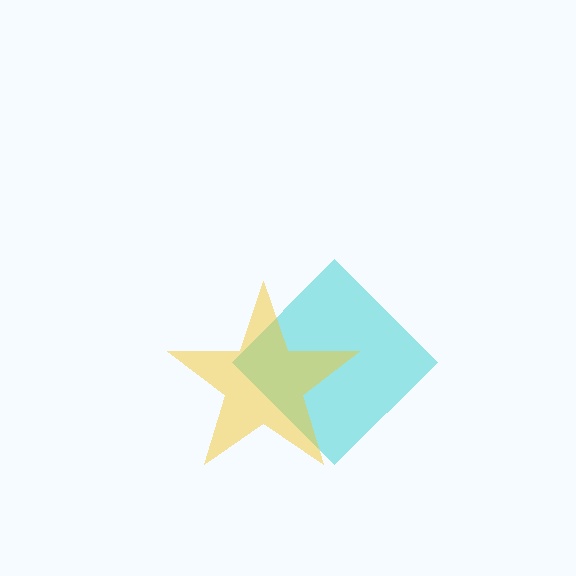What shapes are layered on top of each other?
The layered shapes are: a cyan diamond, a yellow star.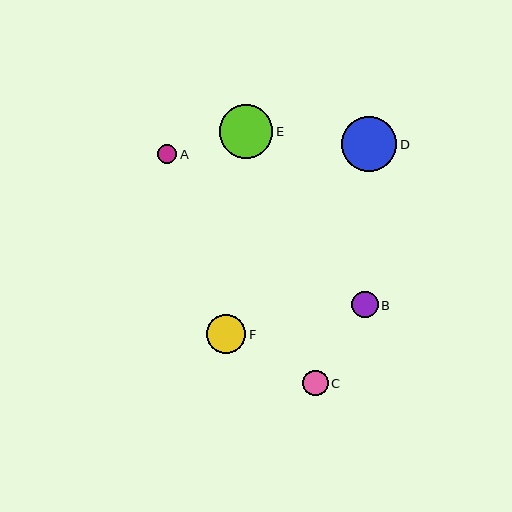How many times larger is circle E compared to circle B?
Circle E is approximately 2.0 times the size of circle B.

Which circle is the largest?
Circle D is the largest with a size of approximately 55 pixels.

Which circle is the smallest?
Circle A is the smallest with a size of approximately 19 pixels.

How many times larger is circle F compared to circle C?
Circle F is approximately 1.6 times the size of circle C.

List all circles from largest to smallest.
From largest to smallest: D, E, F, B, C, A.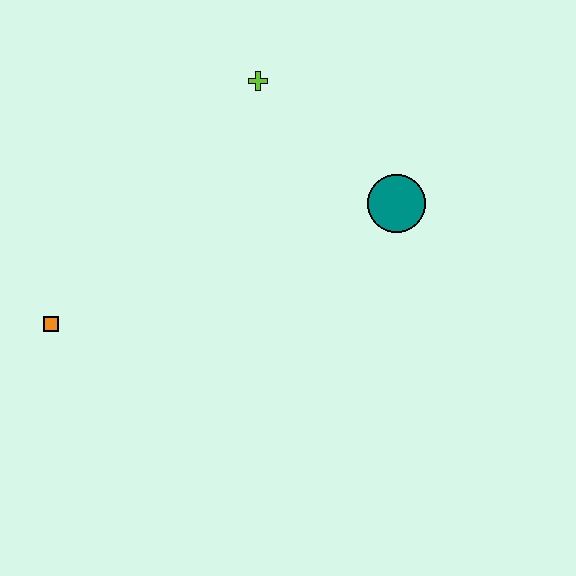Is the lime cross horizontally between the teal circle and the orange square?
Yes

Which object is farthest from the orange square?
The teal circle is farthest from the orange square.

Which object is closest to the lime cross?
The teal circle is closest to the lime cross.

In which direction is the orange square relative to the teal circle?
The orange square is to the left of the teal circle.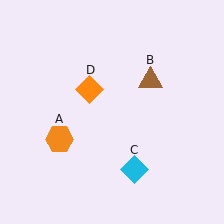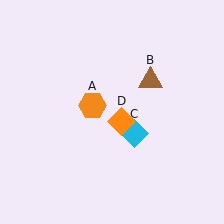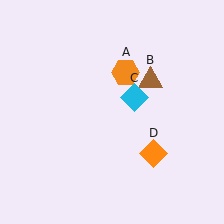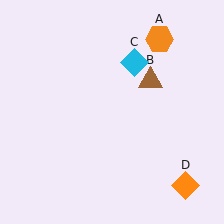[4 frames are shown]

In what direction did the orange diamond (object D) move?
The orange diamond (object D) moved down and to the right.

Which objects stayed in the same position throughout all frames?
Brown triangle (object B) remained stationary.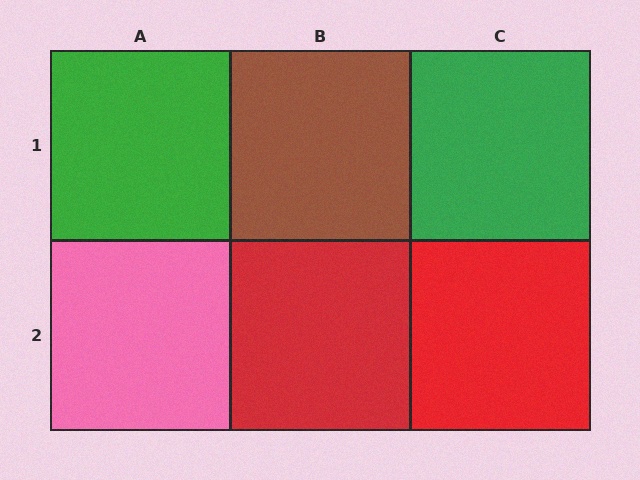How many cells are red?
2 cells are red.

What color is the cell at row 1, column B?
Brown.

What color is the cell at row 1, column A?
Green.